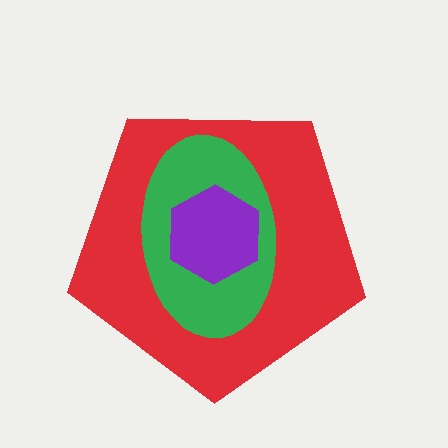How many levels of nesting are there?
3.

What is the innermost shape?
The purple hexagon.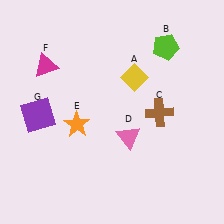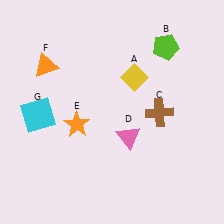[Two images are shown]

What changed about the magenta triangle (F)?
In Image 1, F is magenta. In Image 2, it changed to orange.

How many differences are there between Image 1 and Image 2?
There are 2 differences between the two images.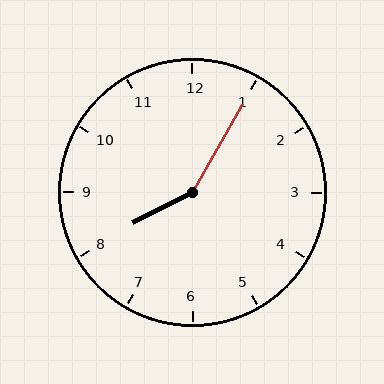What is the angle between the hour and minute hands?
Approximately 148 degrees.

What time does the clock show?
8:05.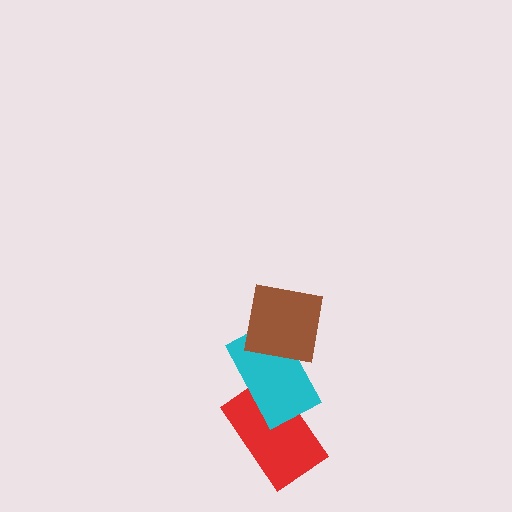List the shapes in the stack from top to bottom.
From top to bottom: the brown square, the cyan rectangle, the red rectangle.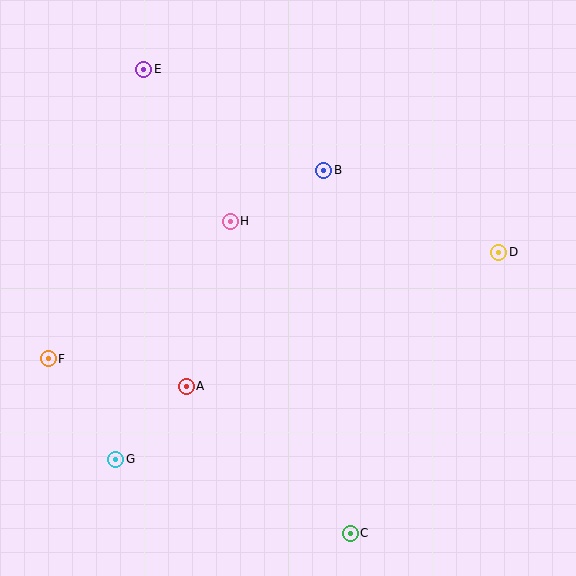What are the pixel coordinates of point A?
Point A is at (186, 386).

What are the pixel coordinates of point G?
Point G is at (116, 459).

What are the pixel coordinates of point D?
Point D is at (499, 252).